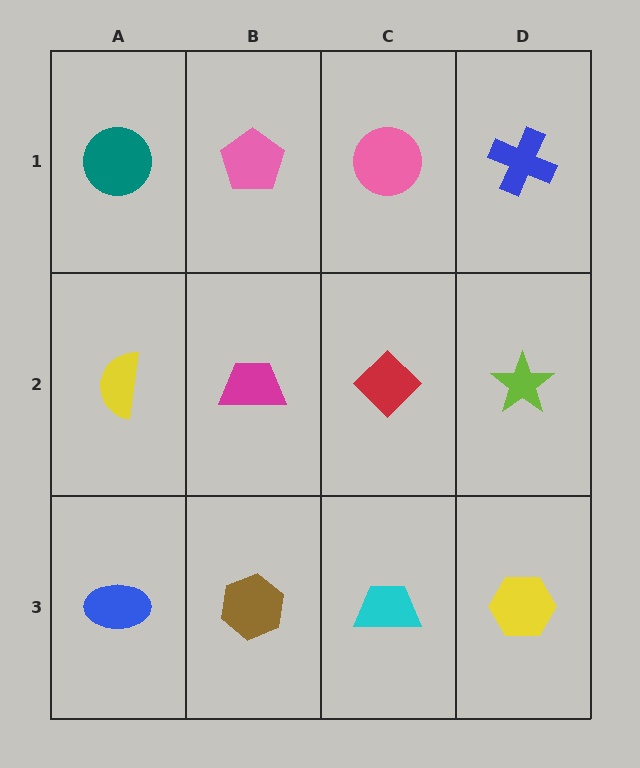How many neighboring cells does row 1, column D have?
2.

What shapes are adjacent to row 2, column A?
A teal circle (row 1, column A), a blue ellipse (row 3, column A), a magenta trapezoid (row 2, column B).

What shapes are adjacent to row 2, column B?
A pink pentagon (row 1, column B), a brown hexagon (row 3, column B), a yellow semicircle (row 2, column A), a red diamond (row 2, column C).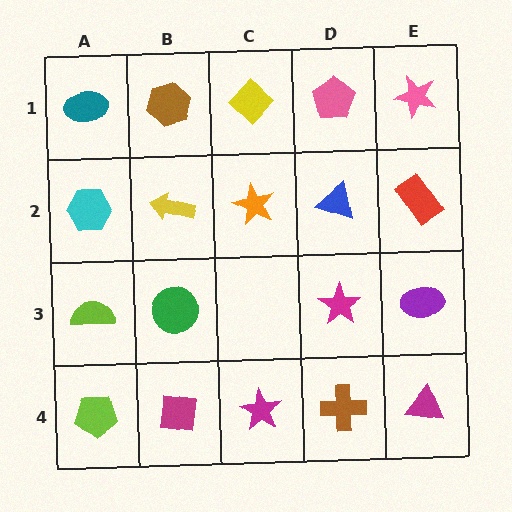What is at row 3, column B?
A green circle.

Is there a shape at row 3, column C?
No, that cell is empty.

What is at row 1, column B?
A brown hexagon.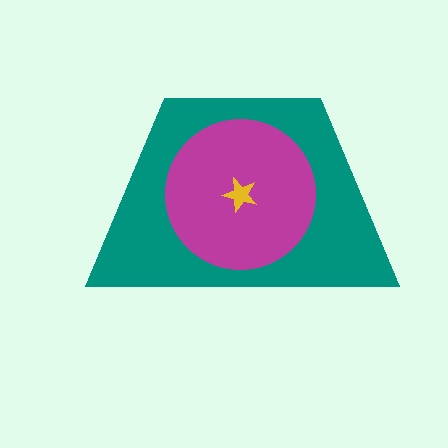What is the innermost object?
The yellow star.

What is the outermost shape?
The teal trapezoid.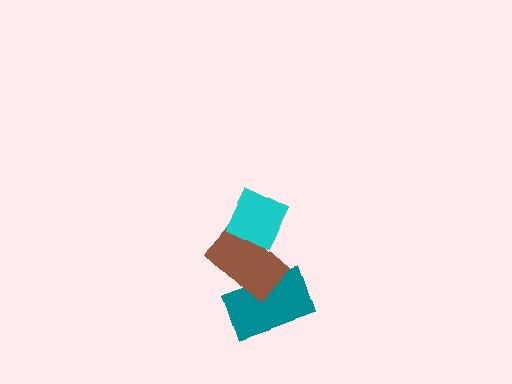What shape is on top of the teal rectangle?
The brown rectangle is on top of the teal rectangle.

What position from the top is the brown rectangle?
The brown rectangle is 2nd from the top.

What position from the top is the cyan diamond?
The cyan diamond is 1st from the top.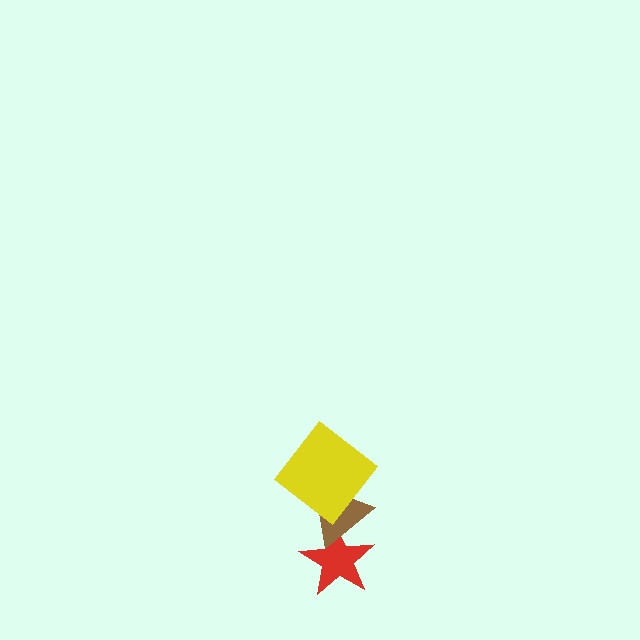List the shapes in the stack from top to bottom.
From top to bottom: the yellow diamond, the brown triangle, the red star.